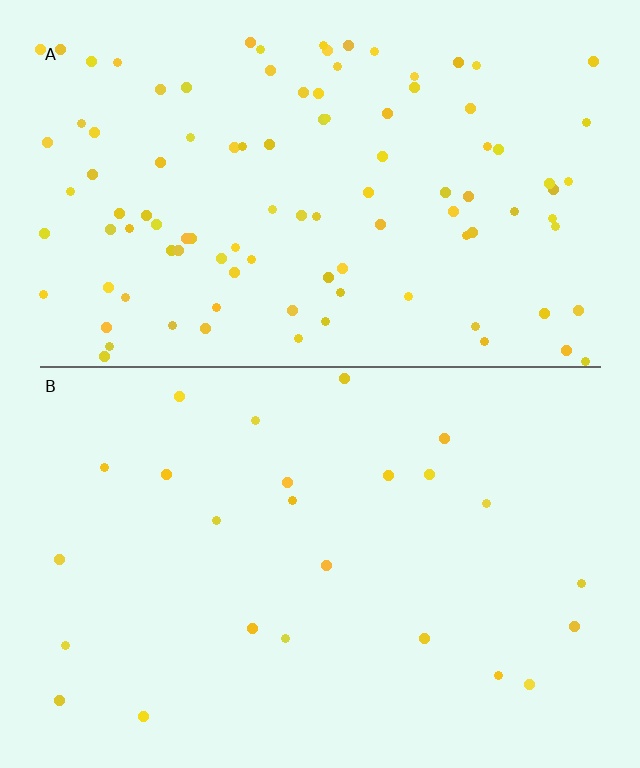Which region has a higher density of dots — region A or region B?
A (the top).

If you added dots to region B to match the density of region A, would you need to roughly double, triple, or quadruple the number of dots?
Approximately quadruple.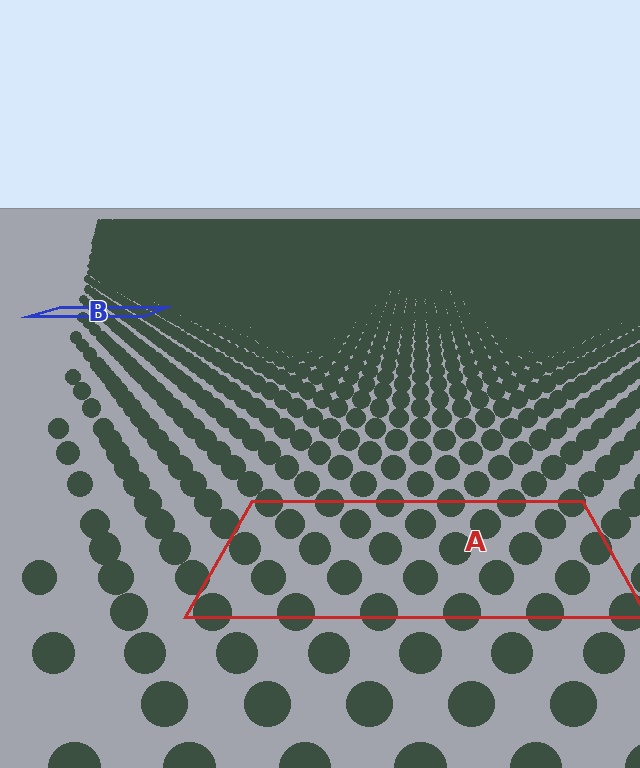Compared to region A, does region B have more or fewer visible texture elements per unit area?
Region B has more texture elements per unit area — they are packed more densely because it is farther away.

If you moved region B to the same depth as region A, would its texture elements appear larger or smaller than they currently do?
They would appear larger. At a closer depth, the same texture elements are projected at a bigger on-screen size.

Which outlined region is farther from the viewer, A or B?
Region B is farther from the viewer — the texture elements inside it appear smaller and more densely packed.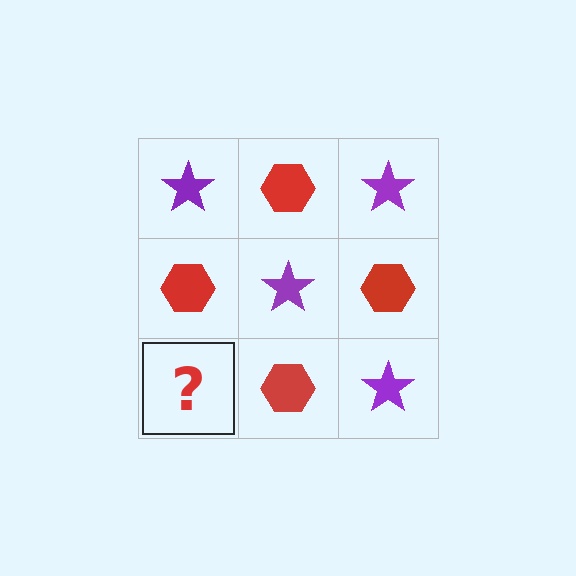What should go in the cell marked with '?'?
The missing cell should contain a purple star.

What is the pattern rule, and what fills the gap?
The rule is that it alternates purple star and red hexagon in a checkerboard pattern. The gap should be filled with a purple star.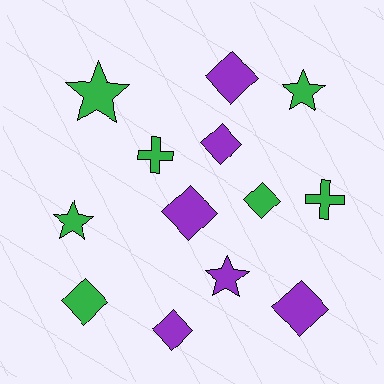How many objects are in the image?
There are 13 objects.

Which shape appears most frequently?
Diamond, with 7 objects.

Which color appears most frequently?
Green, with 7 objects.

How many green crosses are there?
There are 2 green crosses.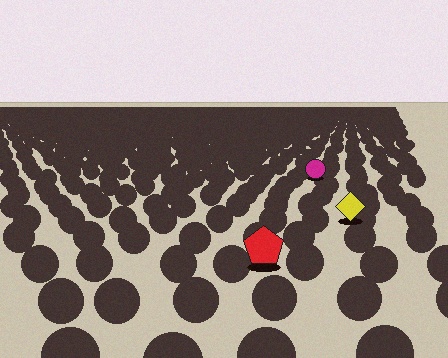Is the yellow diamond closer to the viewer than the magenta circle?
Yes. The yellow diamond is closer — you can tell from the texture gradient: the ground texture is coarser near it.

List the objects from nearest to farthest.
From nearest to farthest: the red pentagon, the yellow diamond, the magenta circle.